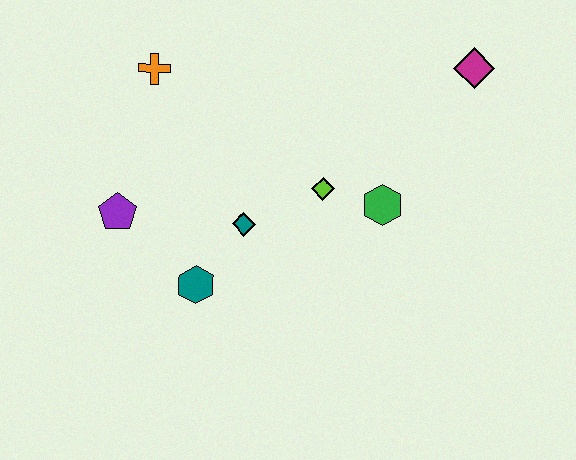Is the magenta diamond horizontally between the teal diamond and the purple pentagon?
No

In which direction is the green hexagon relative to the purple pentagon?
The green hexagon is to the right of the purple pentagon.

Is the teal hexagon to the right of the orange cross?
Yes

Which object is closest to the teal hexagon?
The teal diamond is closest to the teal hexagon.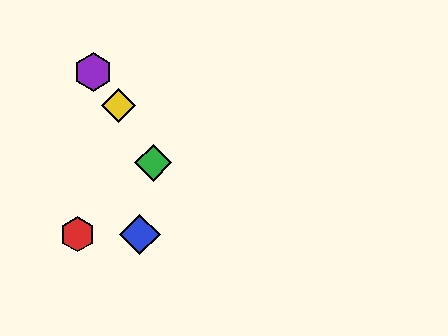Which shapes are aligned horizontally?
The red hexagon, the blue diamond are aligned horizontally.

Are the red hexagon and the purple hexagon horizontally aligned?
No, the red hexagon is at y≈234 and the purple hexagon is at y≈72.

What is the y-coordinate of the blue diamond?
The blue diamond is at y≈234.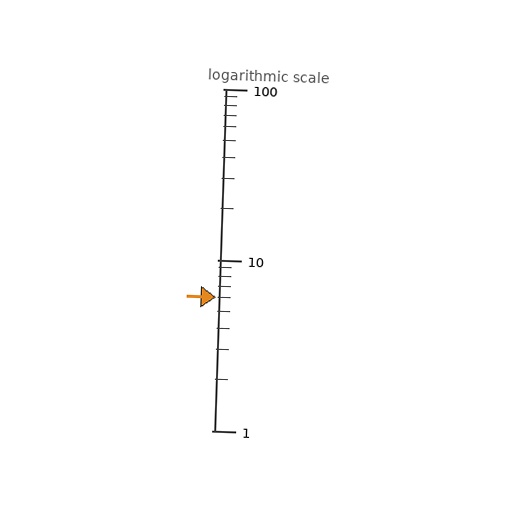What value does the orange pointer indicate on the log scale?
The pointer indicates approximately 6.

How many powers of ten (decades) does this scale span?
The scale spans 2 decades, from 1 to 100.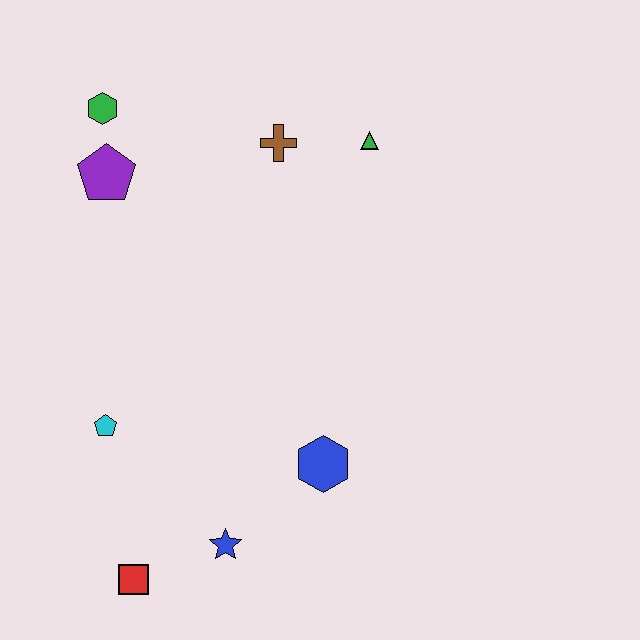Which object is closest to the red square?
The blue star is closest to the red square.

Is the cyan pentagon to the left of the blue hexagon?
Yes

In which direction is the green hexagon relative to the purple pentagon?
The green hexagon is above the purple pentagon.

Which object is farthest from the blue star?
The green hexagon is farthest from the blue star.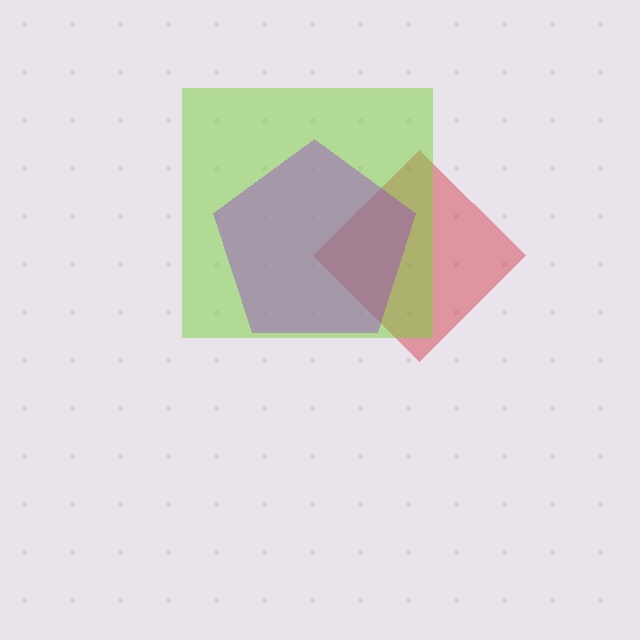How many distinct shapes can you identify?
There are 3 distinct shapes: a red diamond, a lime square, a purple pentagon.